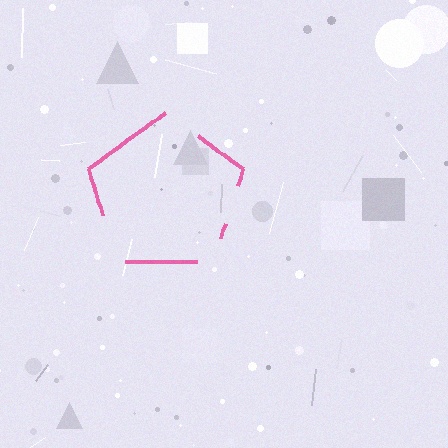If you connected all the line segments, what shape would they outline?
They would outline a pentagon.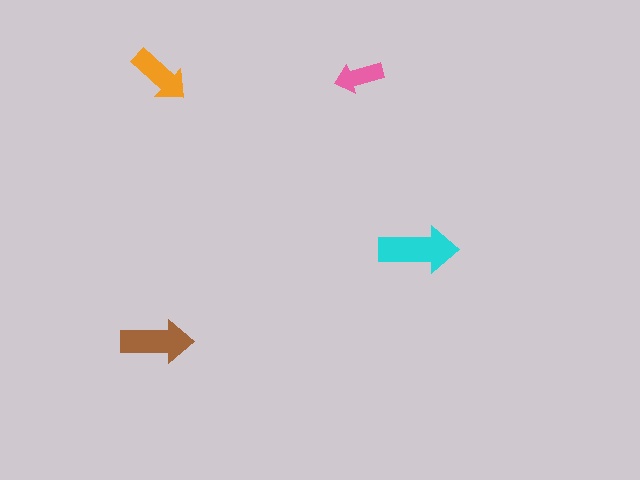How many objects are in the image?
There are 4 objects in the image.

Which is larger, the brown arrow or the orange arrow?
The brown one.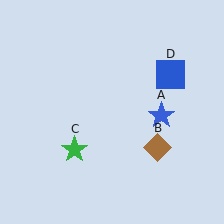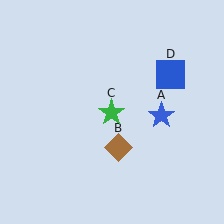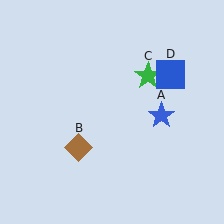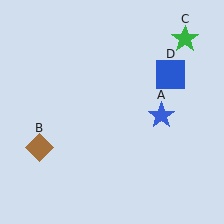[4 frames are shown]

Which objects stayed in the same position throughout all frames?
Blue star (object A) and blue square (object D) remained stationary.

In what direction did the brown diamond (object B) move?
The brown diamond (object B) moved left.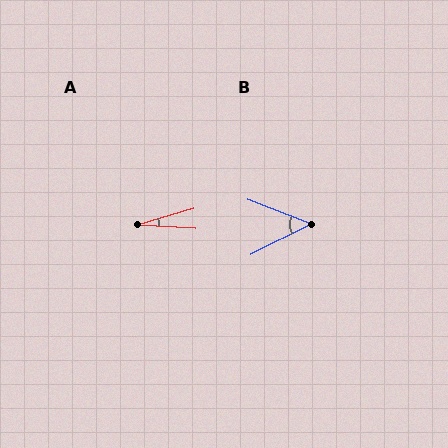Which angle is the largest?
B, at approximately 47 degrees.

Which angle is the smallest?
A, at approximately 19 degrees.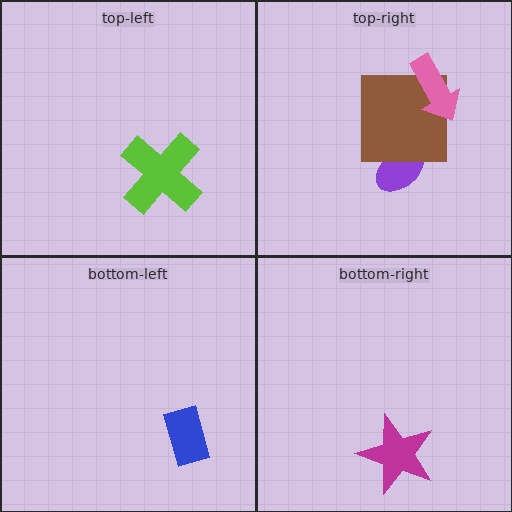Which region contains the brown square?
The top-right region.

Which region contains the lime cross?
The top-left region.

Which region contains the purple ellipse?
The top-right region.